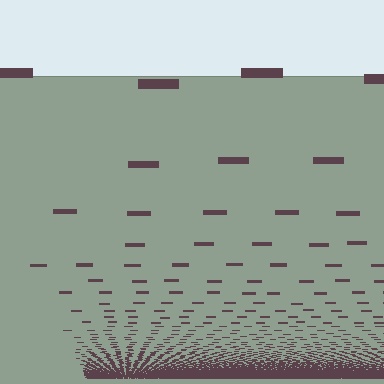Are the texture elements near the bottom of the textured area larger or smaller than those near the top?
Smaller. The gradient is inverted — elements near the bottom are smaller and denser.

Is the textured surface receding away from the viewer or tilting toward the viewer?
The surface appears to tilt toward the viewer. Texture elements get larger and sparser toward the top.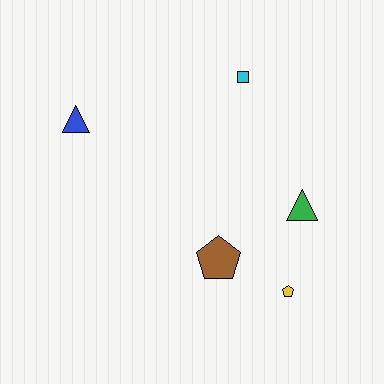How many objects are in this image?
There are 5 objects.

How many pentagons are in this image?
There are 2 pentagons.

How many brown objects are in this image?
There is 1 brown object.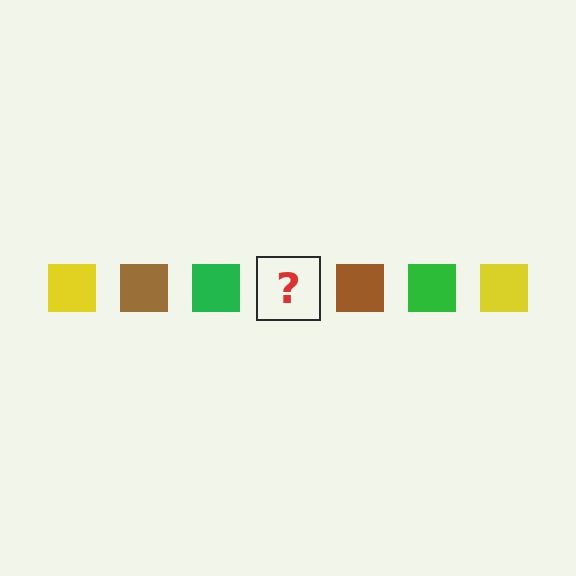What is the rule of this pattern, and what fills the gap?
The rule is that the pattern cycles through yellow, brown, green squares. The gap should be filled with a yellow square.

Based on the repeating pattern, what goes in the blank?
The blank should be a yellow square.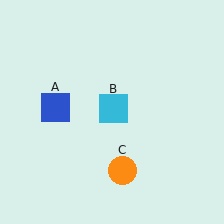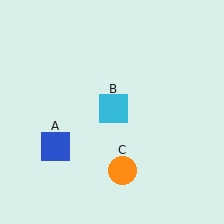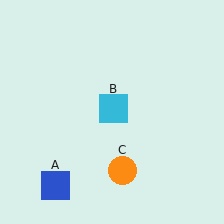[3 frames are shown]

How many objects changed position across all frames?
1 object changed position: blue square (object A).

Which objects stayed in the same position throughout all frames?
Cyan square (object B) and orange circle (object C) remained stationary.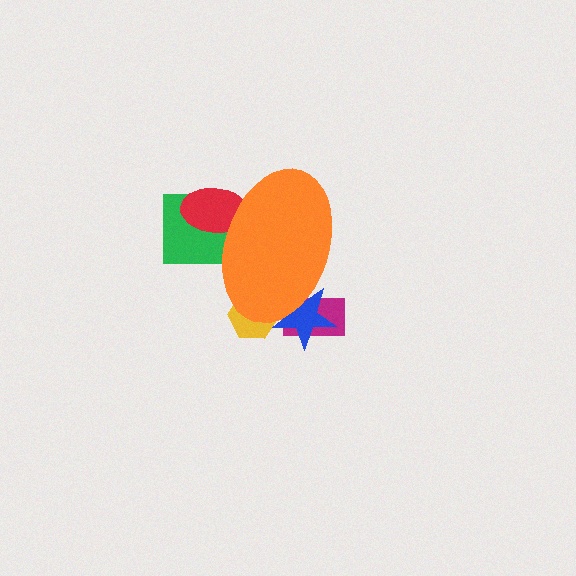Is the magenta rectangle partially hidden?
Yes, the magenta rectangle is partially hidden behind the orange ellipse.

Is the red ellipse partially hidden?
Yes, the red ellipse is partially hidden behind the orange ellipse.